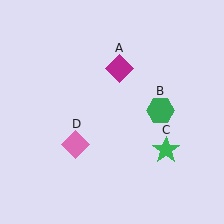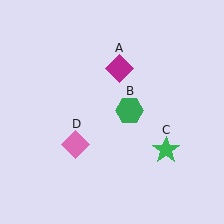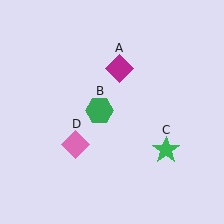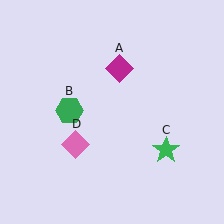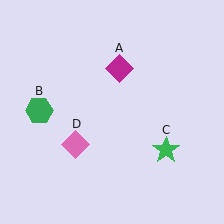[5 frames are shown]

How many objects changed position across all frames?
1 object changed position: green hexagon (object B).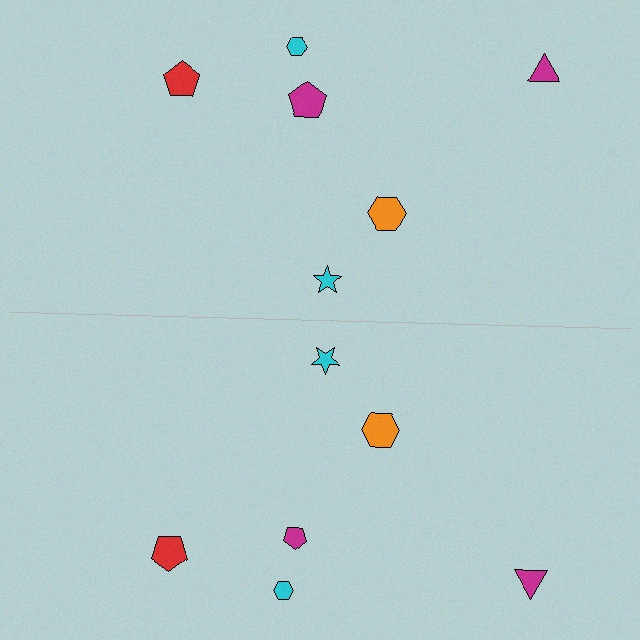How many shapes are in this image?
There are 12 shapes in this image.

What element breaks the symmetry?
The magenta pentagon on the bottom side has a different size than its mirror counterpart.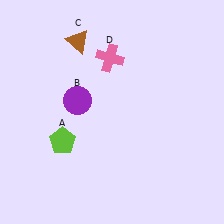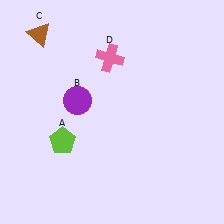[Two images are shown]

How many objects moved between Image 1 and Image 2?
1 object moved between the two images.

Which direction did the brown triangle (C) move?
The brown triangle (C) moved left.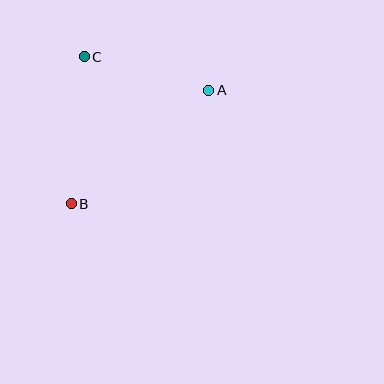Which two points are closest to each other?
Points A and C are closest to each other.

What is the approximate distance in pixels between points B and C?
The distance between B and C is approximately 148 pixels.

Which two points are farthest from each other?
Points A and B are farthest from each other.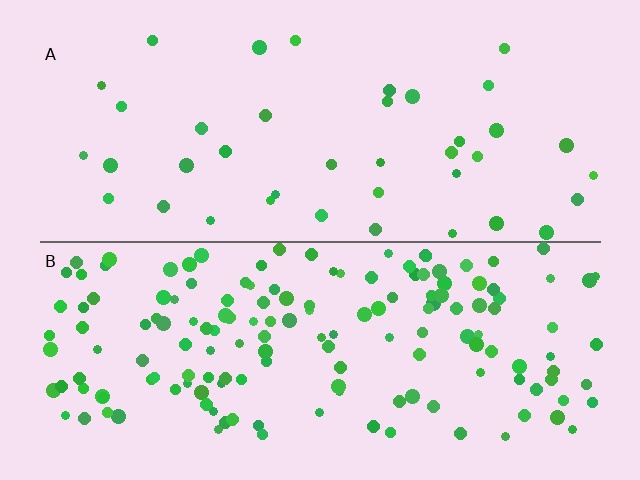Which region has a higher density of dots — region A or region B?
B (the bottom).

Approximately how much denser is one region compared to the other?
Approximately 3.9× — region B over region A.